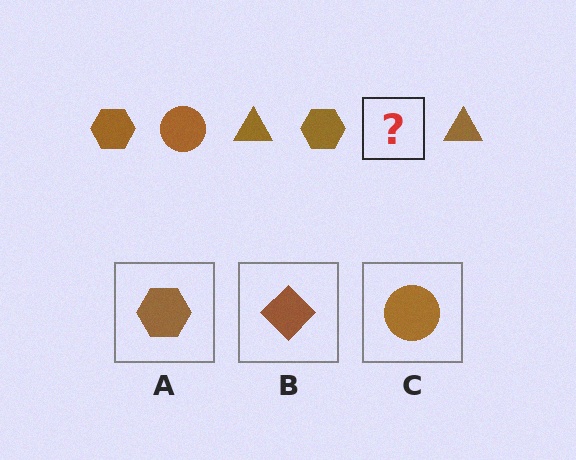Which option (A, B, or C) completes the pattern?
C.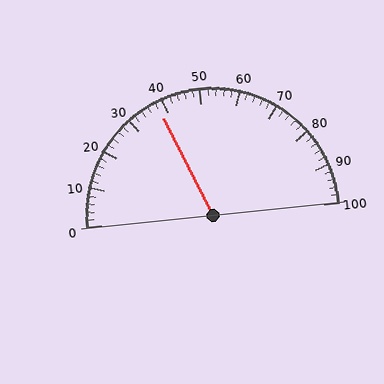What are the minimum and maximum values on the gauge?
The gauge ranges from 0 to 100.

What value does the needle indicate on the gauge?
The needle indicates approximately 38.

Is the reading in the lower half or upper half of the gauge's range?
The reading is in the lower half of the range (0 to 100).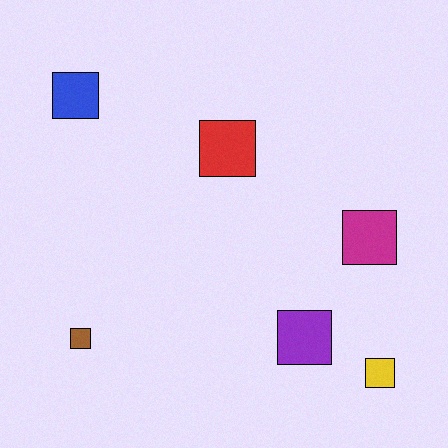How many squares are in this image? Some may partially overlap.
There are 6 squares.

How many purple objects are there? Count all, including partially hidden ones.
There is 1 purple object.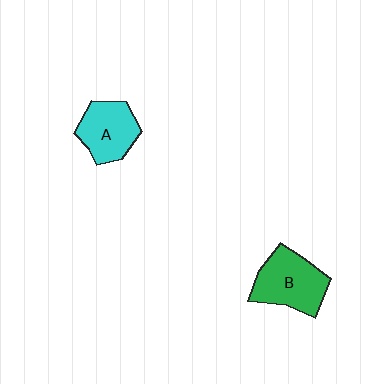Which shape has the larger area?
Shape B (green).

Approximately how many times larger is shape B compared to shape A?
Approximately 1.2 times.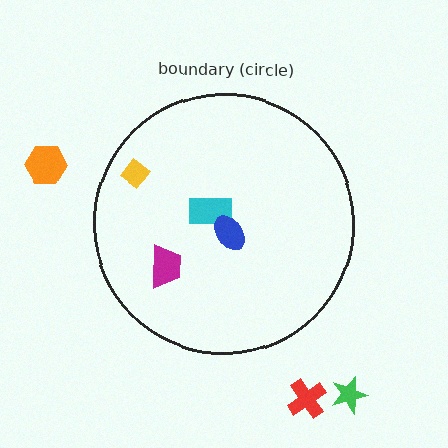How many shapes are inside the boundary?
4 inside, 3 outside.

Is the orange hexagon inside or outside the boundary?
Outside.